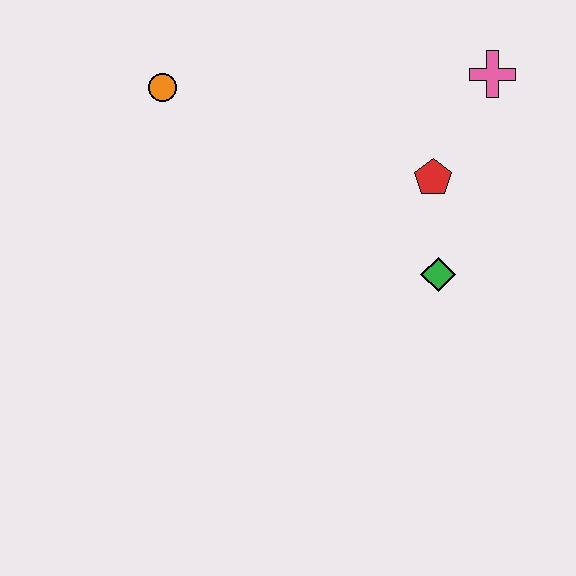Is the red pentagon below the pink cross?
Yes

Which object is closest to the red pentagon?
The green diamond is closest to the red pentagon.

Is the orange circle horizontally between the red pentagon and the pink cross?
No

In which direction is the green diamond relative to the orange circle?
The green diamond is to the right of the orange circle.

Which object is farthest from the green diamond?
The orange circle is farthest from the green diamond.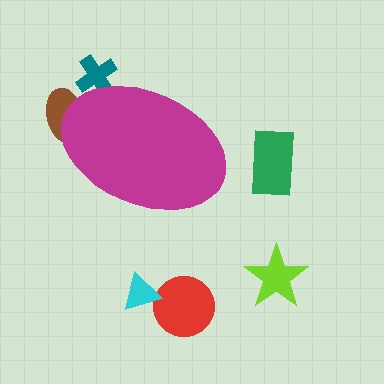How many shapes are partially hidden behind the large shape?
2 shapes are partially hidden.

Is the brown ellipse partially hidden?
Yes, the brown ellipse is partially hidden behind the magenta ellipse.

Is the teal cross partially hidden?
Yes, the teal cross is partially hidden behind the magenta ellipse.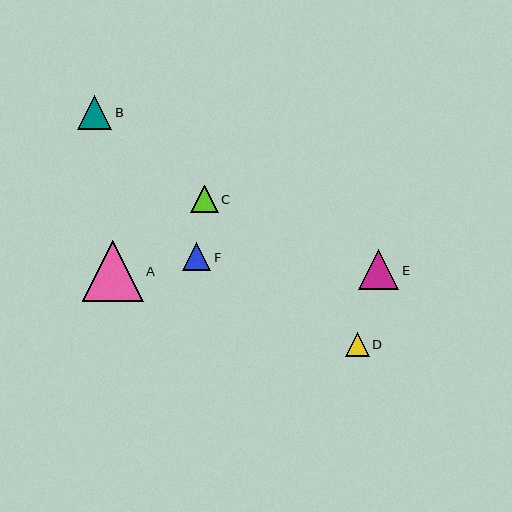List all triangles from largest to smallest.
From largest to smallest: A, E, B, F, C, D.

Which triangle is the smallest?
Triangle D is the smallest with a size of approximately 24 pixels.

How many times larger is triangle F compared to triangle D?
Triangle F is approximately 1.2 times the size of triangle D.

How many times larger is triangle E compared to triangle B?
Triangle E is approximately 1.2 times the size of triangle B.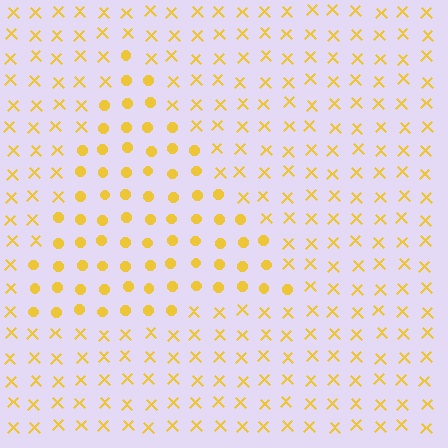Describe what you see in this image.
The image is filled with small yellow elements arranged in a uniform grid. A triangle-shaped region contains circles, while the surrounding area contains X marks. The boundary is defined purely by the change in element shape.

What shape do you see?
I see a triangle.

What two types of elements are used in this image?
The image uses circles inside the triangle region and X marks outside it.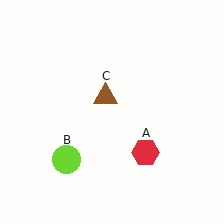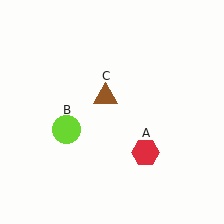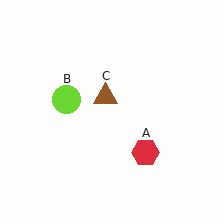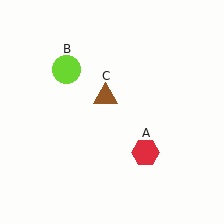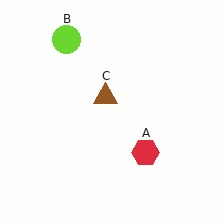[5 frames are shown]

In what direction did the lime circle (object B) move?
The lime circle (object B) moved up.